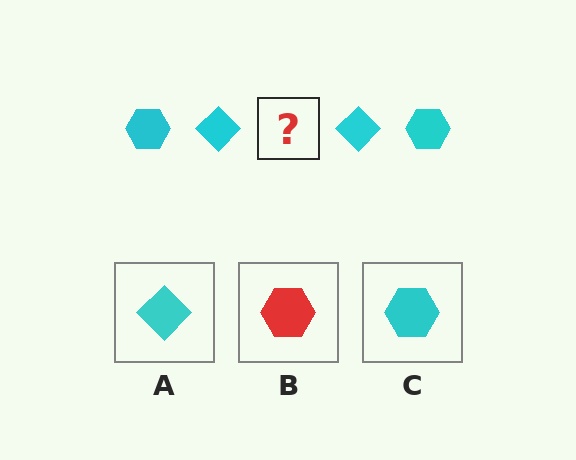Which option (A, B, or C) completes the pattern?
C.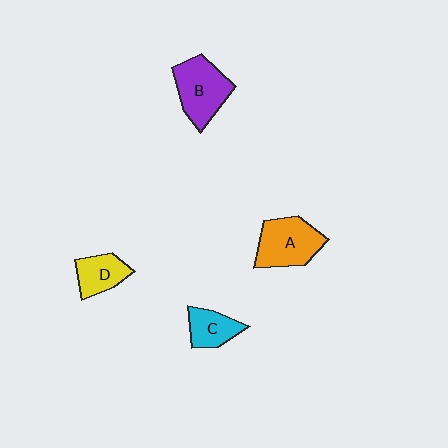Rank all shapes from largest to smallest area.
From largest to smallest: B (purple), A (orange), D (yellow), C (cyan).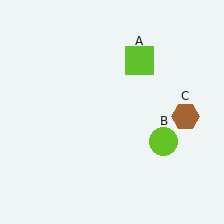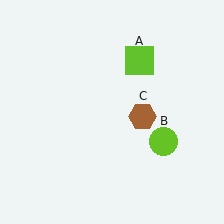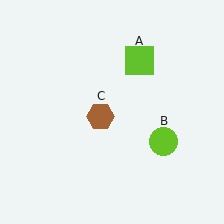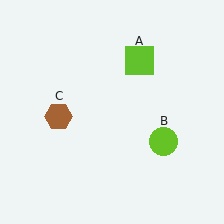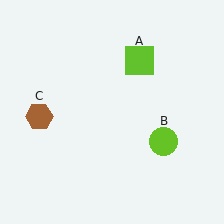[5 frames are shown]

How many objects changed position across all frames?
1 object changed position: brown hexagon (object C).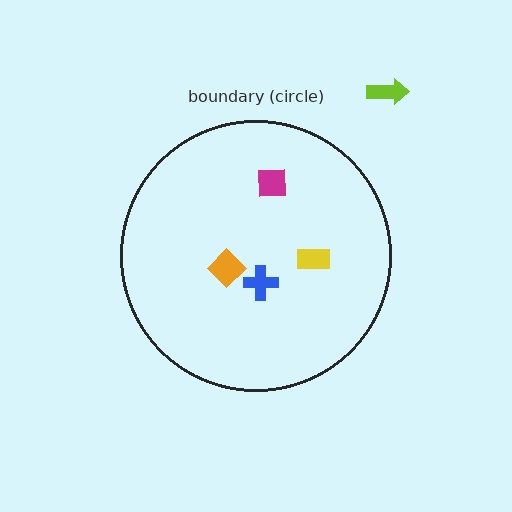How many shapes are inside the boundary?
4 inside, 1 outside.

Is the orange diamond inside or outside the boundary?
Inside.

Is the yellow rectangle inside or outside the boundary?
Inside.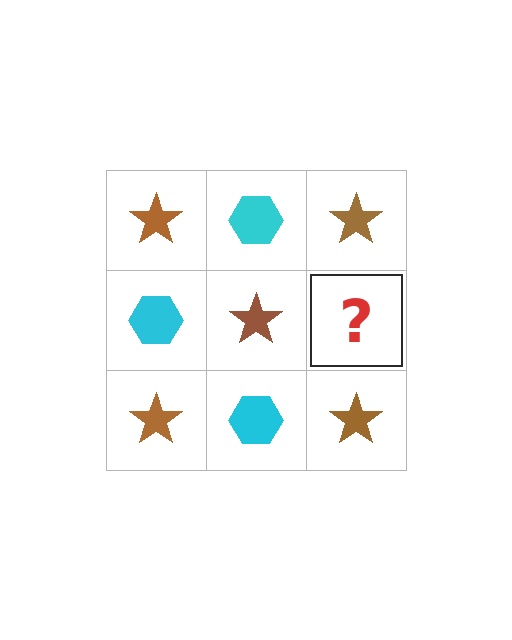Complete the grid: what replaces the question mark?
The question mark should be replaced with a cyan hexagon.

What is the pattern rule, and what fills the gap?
The rule is that it alternates brown star and cyan hexagon in a checkerboard pattern. The gap should be filled with a cyan hexagon.